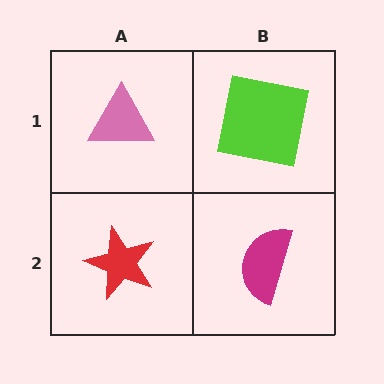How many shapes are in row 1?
2 shapes.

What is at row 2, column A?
A red star.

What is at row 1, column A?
A pink triangle.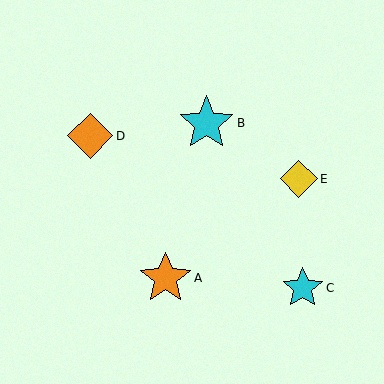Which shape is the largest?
The cyan star (labeled B) is the largest.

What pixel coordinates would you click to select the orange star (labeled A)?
Click at (166, 278) to select the orange star A.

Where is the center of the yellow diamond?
The center of the yellow diamond is at (299, 179).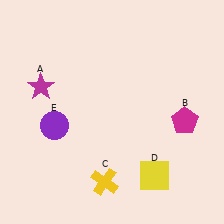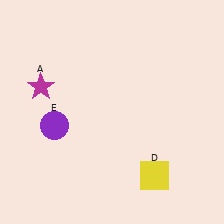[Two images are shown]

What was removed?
The magenta pentagon (B), the yellow cross (C) were removed in Image 2.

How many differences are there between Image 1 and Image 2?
There are 2 differences between the two images.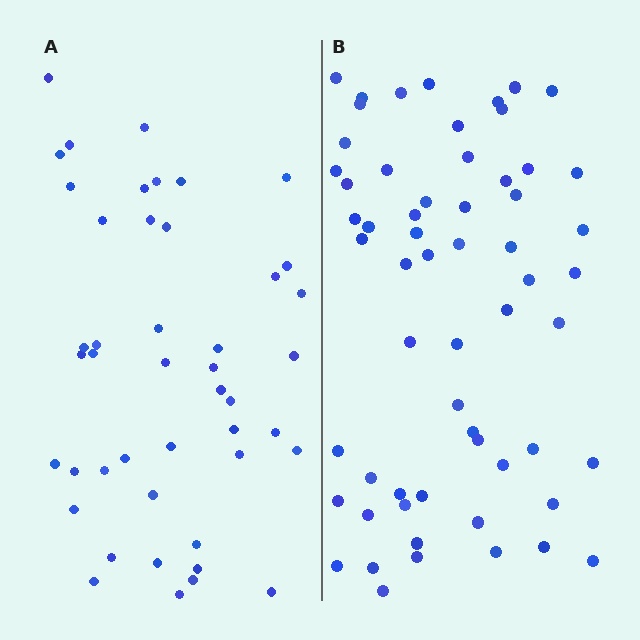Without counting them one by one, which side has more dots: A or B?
Region B (the right region) has more dots.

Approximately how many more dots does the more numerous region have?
Region B has approximately 15 more dots than region A.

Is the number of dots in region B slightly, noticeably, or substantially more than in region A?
Region B has noticeably more, but not dramatically so. The ratio is roughly 1.3 to 1.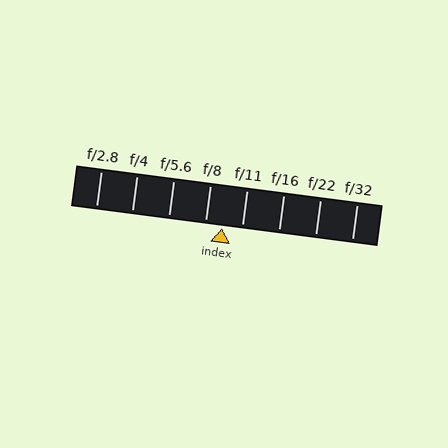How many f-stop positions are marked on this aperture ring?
There are 8 f-stop positions marked.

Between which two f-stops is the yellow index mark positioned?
The index mark is between f/8 and f/11.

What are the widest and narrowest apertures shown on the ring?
The widest aperture shown is f/2.8 and the narrowest is f/32.